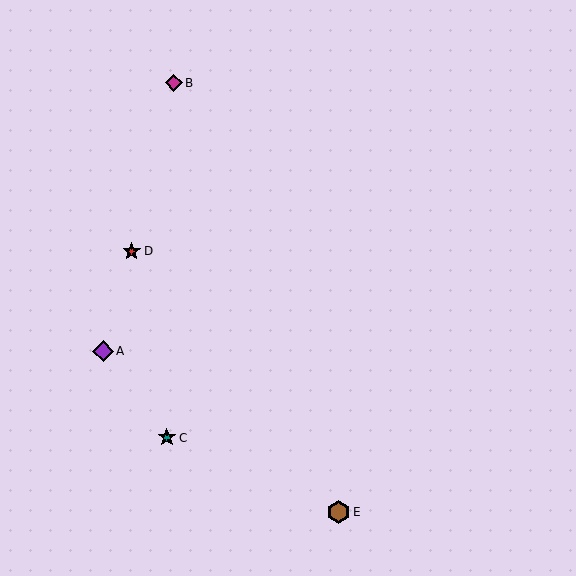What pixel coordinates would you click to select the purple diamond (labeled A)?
Click at (103, 351) to select the purple diamond A.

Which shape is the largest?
The brown hexagon (labeled E) is the largest.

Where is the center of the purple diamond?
The center of the purple diamond is at (103, 351).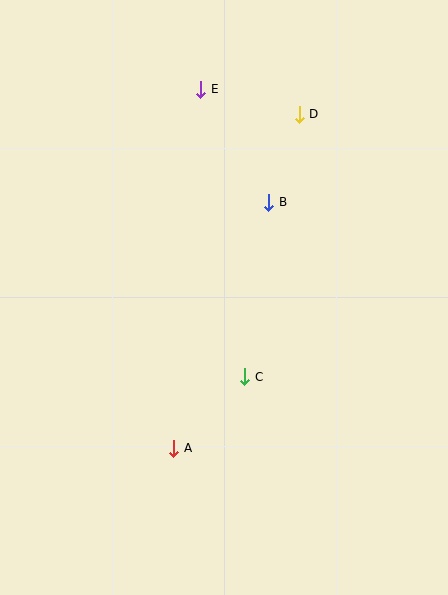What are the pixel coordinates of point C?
Point C is at (245, 377).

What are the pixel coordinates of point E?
Point E is at (201, 89).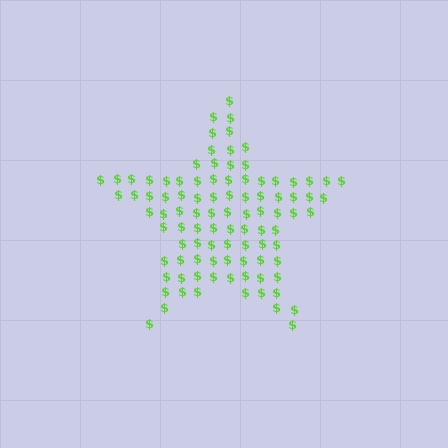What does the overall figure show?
The overall figure shows a star.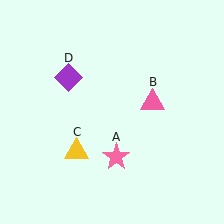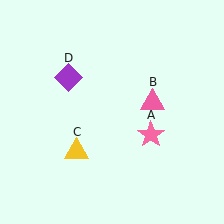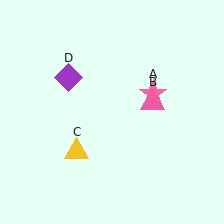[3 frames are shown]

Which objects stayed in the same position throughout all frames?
Pink triangle (object B) and yellow triangle (object C) and purple diamond (object D) remained stationary.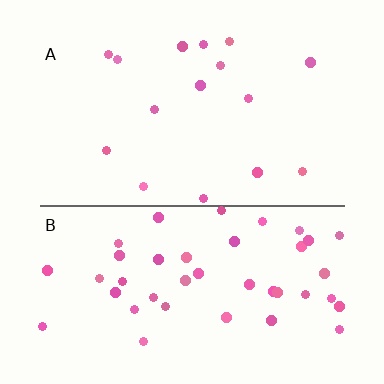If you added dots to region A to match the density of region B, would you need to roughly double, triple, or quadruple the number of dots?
Approximately triple.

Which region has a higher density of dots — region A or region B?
B (the bottom).